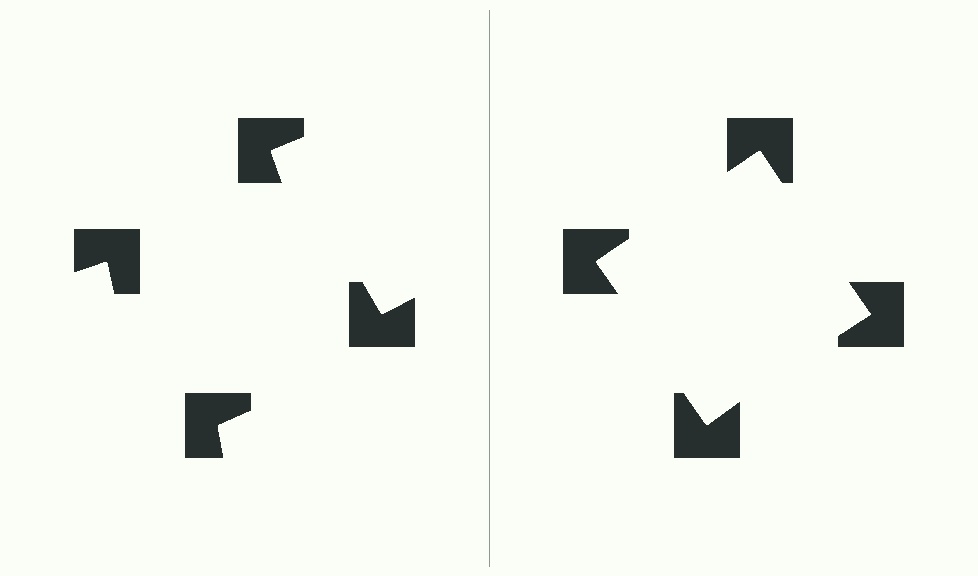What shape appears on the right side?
An illusory square.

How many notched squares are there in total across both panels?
8 — 4 on each side.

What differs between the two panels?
The notched squares are positioned identically on both sides; only the wedge orientations differ. On the right they align to a square; on the left they are misaligned.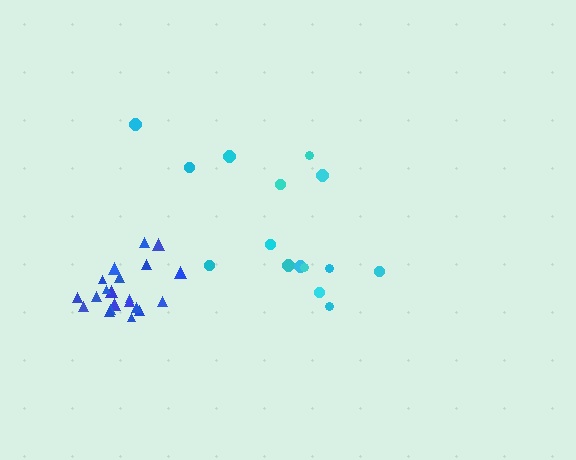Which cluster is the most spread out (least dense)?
Cyan.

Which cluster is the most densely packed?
Blue.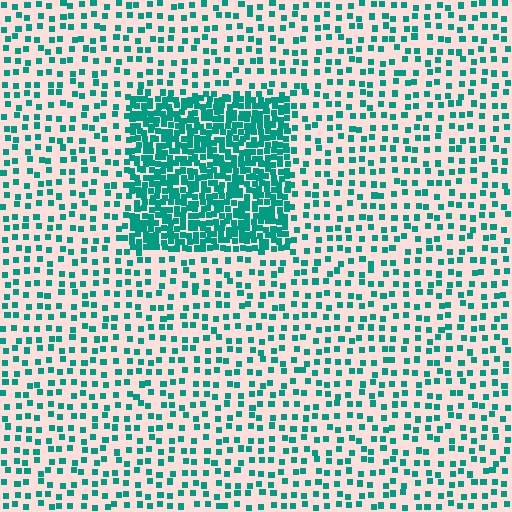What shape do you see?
I see a rectangle.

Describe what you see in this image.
The image contains small teal elements arranged at two different densities. A rectangle-shaped region is visible where the elements are more densely packed than the surrounding area.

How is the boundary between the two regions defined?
The boundary is defined by a change in element density (approximately 3.0x ratio). All elements are the same color, size, and shape.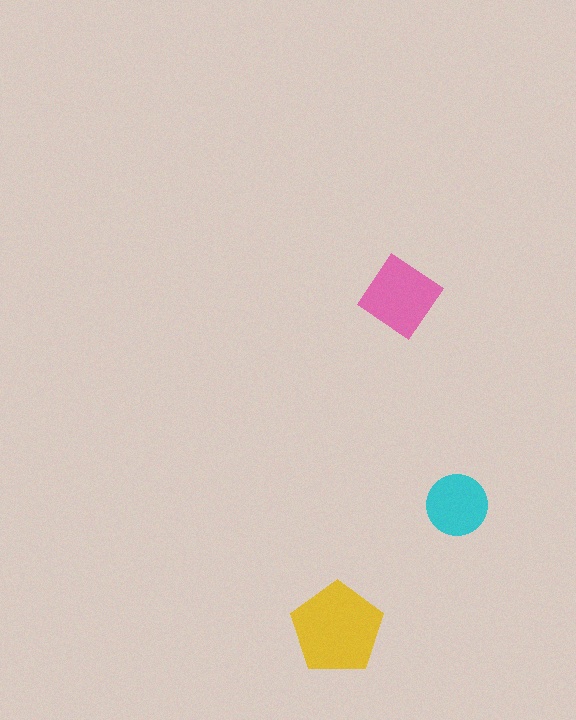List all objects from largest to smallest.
The yellow pentagon, the pink diamond, the cyan circle.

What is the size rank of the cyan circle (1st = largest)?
3rd.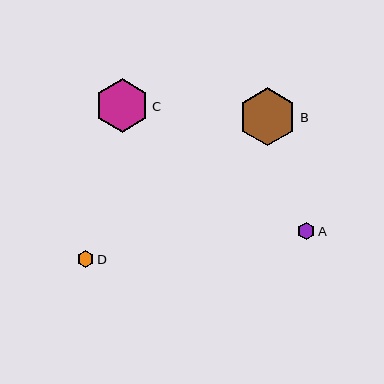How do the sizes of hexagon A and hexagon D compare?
Hexagon A and hexagon D are approximately the same size.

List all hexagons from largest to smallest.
From largest to smallest: B, C, A, D.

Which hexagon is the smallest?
Hexagon D is the smallest with a size of approximately 17 pixels.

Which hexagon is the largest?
Hexagon B is the largest with a size of approximately 58 pixels.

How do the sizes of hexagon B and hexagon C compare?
Hexagon B and hexagon C are approximately the same size.